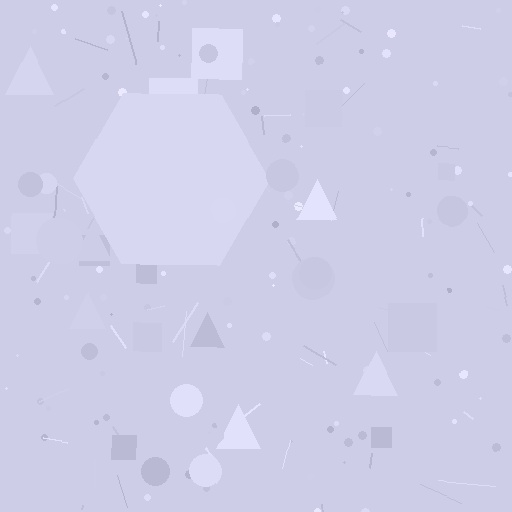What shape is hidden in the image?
A hexagon is hidden in the image.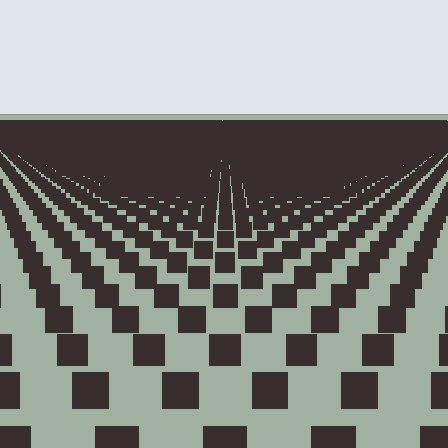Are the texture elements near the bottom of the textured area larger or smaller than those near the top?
Larger. Near the bottom, elements are closer to the viewer and appear at a bigger on-screen size.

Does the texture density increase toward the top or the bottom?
Density increases toward the top.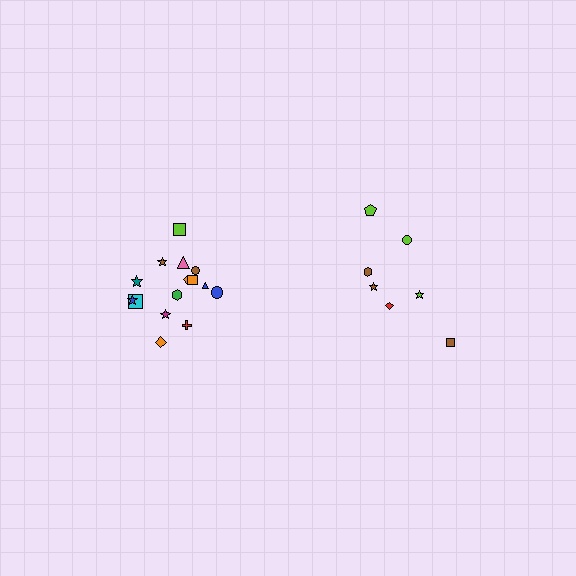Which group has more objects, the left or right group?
The left group.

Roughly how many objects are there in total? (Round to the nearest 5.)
Roughly 20 objects in total.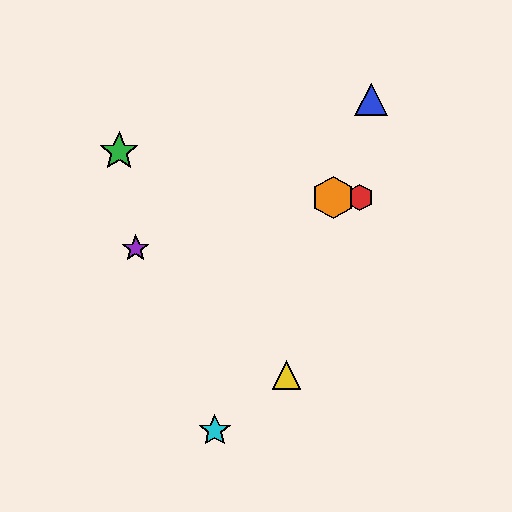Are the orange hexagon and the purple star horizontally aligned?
No, the orange hexagon is at y≈198 and the purple star is at y≈248.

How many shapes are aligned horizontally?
2 shapes (the red hexagon, the orange hexagon) are aligned horizontally.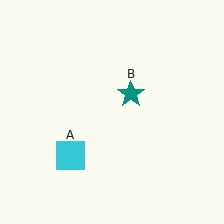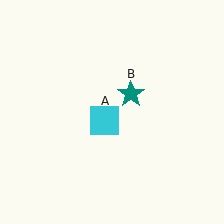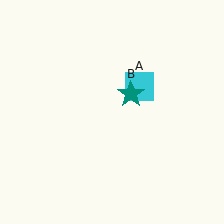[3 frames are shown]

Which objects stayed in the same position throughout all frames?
Teal star (object B) remained stationary.